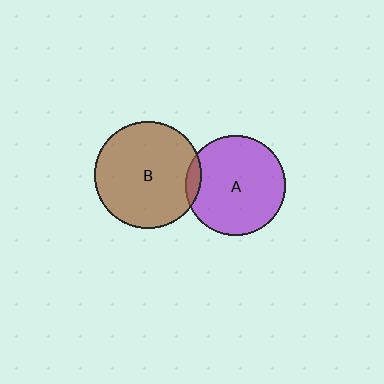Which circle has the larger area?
Circle B (brown).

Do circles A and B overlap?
Yes.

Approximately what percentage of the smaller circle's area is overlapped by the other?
Approximately 5%.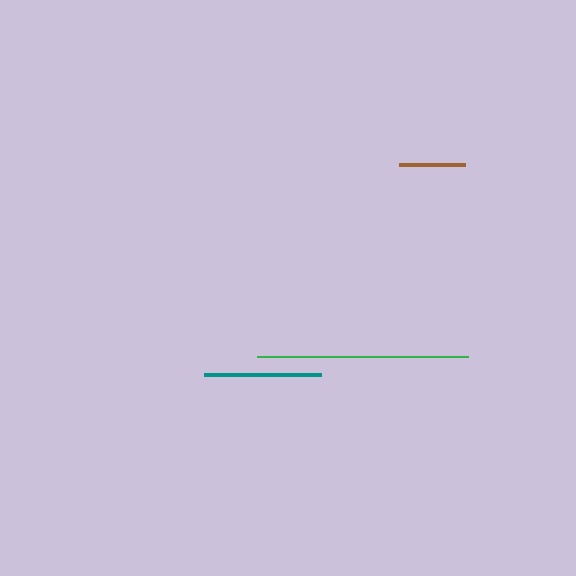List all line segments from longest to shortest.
From longest to shortest: green, teal, brown.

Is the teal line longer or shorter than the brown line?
The teal line is longer than the brown line.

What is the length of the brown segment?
The brown segment is approximately 65 pixels long.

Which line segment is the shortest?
The brown line is the shortest at approximately 65 pixels.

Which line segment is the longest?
The green line is the longest at approximately 211 pixels.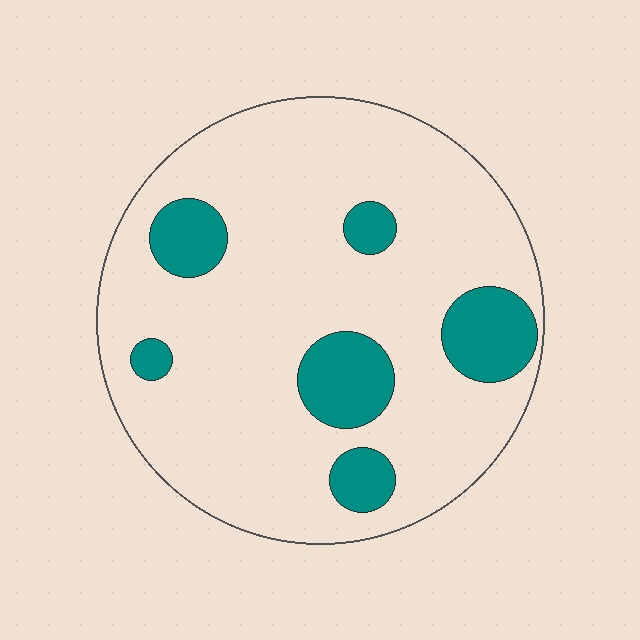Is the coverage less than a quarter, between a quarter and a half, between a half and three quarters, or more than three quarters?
Less than a quarter.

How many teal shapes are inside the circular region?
6.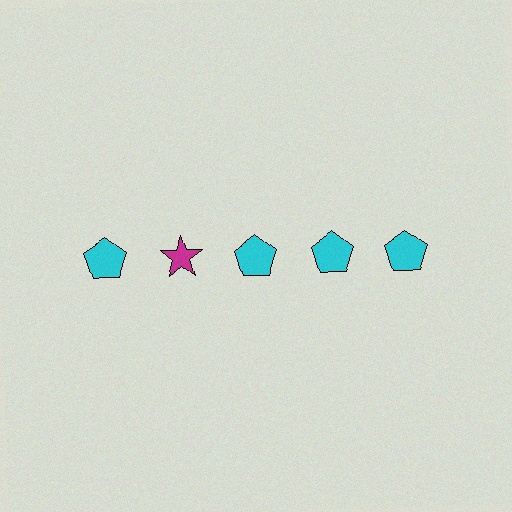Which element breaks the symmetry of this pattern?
The magenta star in the top row, second from left column breaks the symmetry. All other shapes are cyan pentagons.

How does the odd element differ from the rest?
It differs in both color (magenta instead of cyan) and shape (star instead of pentagon).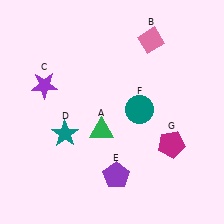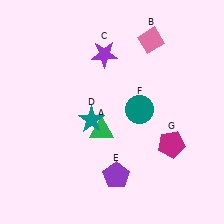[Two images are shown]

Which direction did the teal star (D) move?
The teal star (D) moved right.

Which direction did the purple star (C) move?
The purple star (C) moved right.